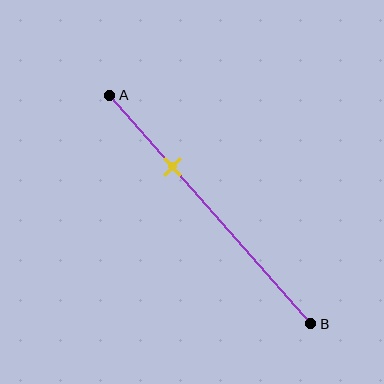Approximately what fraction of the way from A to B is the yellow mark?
The yellow mark is approximately 30% of the way from A to B.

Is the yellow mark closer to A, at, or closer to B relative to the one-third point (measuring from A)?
The yellow mark is approximately at the one-third point of segment AB.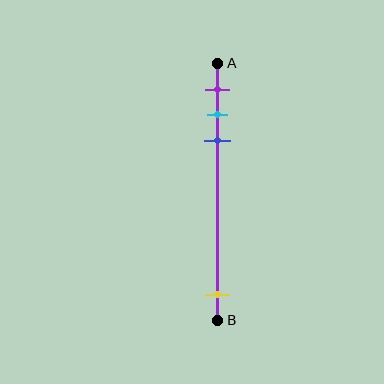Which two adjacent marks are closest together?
The cyan and blue marks are the closest adjacent pair.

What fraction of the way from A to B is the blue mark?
The blue mark is approximately 30% (0.3) of the way from A to B.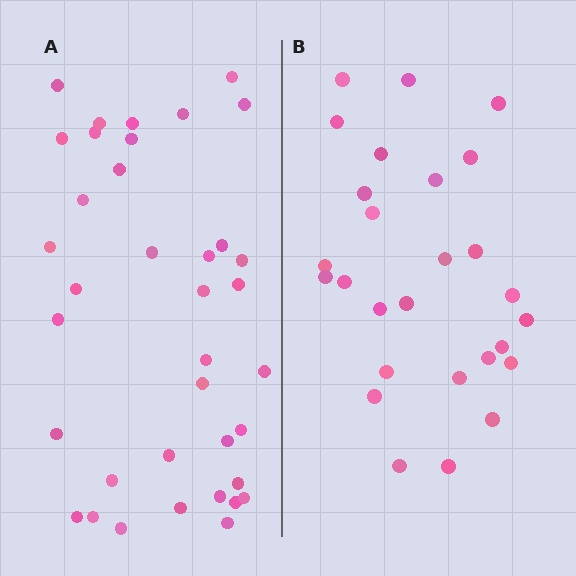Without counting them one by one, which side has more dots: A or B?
Region A (the left region) has more dots.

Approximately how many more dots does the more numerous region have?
Region A has roughly 10 or so more dots than region B.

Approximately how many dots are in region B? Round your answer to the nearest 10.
About 30 dots. (The exact count is 27, which rounds to 30.)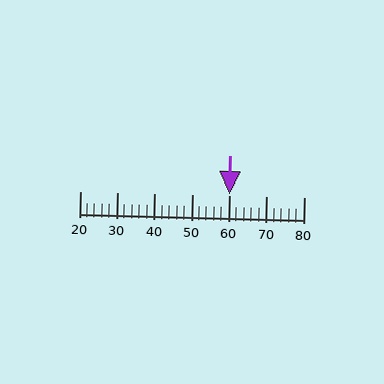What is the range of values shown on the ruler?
The ruler shows values from 20 to 80.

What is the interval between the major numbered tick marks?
The major tick marks are spaced 10 units apart.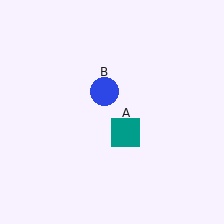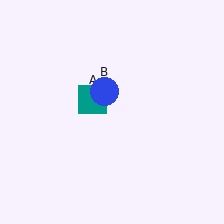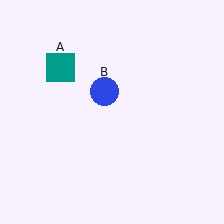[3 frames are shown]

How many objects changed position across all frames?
1 object changed position: teal square (object A).